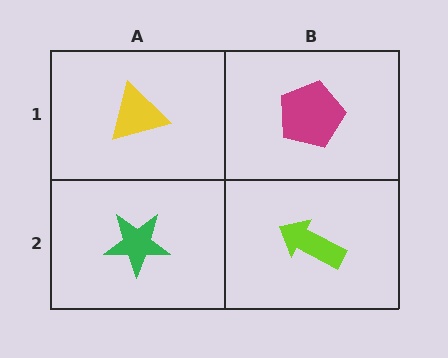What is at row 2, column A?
A green star.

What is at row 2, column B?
A lime arrow.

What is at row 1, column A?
A yellow triangle.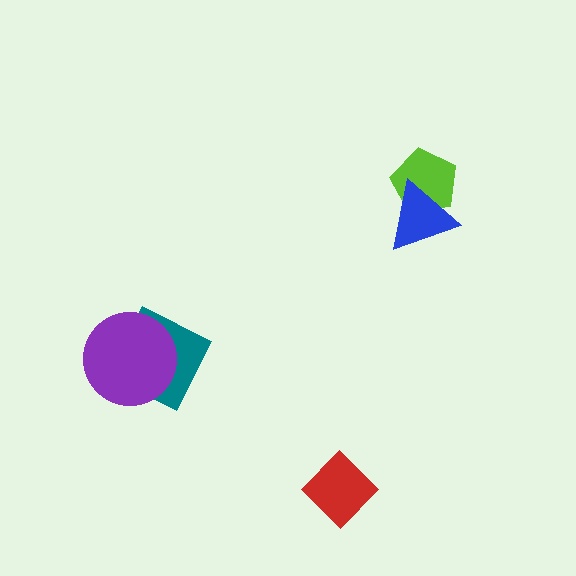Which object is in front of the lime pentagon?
The blue triangle is in front of the lime pentagon.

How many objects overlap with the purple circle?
1 object overlaps with the purple circle.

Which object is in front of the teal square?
The purple circle is in front of the teal square.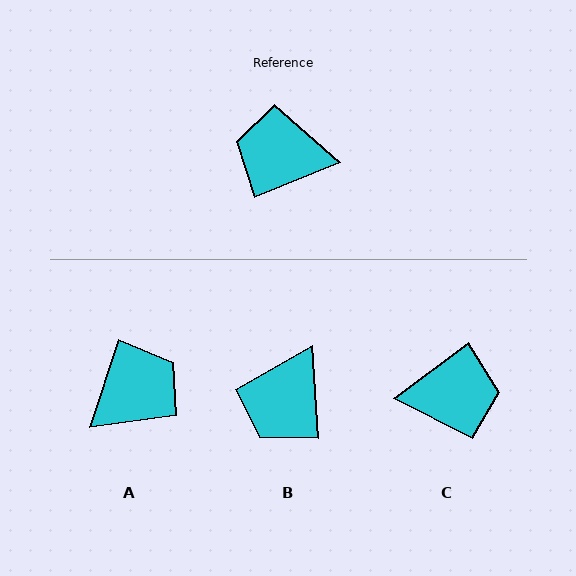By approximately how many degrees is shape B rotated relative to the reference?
Approximately 72 degrees counter-clockwise.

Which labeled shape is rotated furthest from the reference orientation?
C, about 165 degrees away.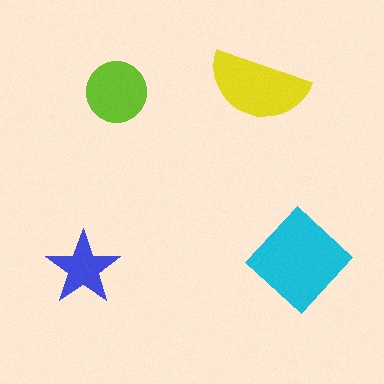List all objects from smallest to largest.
The blue star, the lime circle, the yellow semicircle, the cyan diamond.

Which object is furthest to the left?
The blue star is leftmost.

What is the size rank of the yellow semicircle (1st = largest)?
2nd.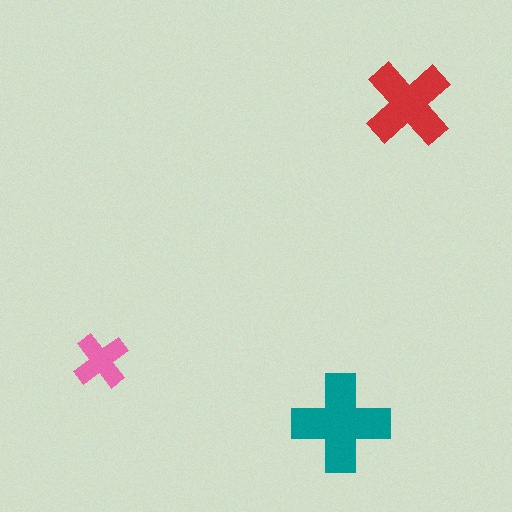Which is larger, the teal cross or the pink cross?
The teal one.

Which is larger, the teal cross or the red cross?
The teal one.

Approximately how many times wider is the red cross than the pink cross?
About 1.5 times wider.